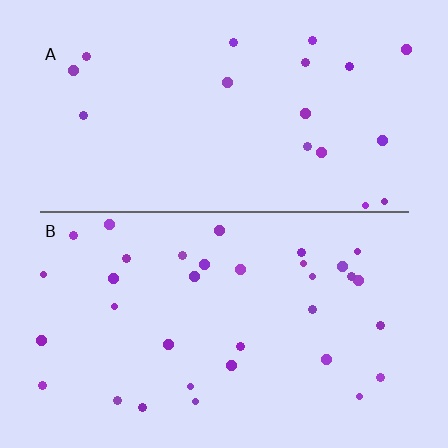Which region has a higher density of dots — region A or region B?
B (the bottom).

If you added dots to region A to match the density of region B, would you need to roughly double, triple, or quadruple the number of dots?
Approximately double.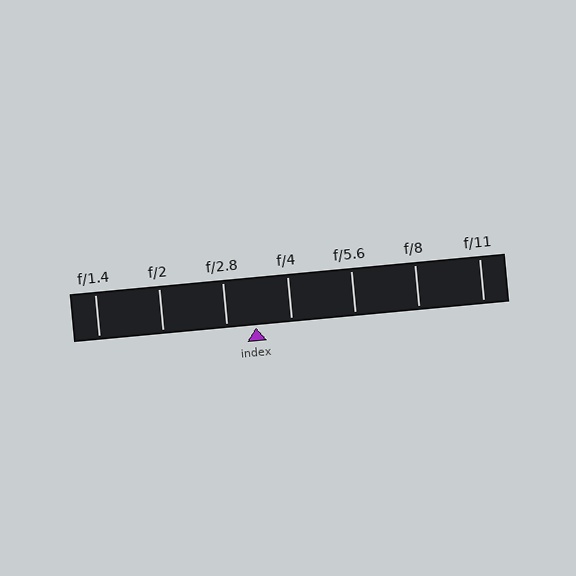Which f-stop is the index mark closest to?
The index mark is closest to f/2.8.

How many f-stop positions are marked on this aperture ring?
There are 7 f-stop positions marked.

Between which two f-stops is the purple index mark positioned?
The index mark is between f/2.8 and f/4.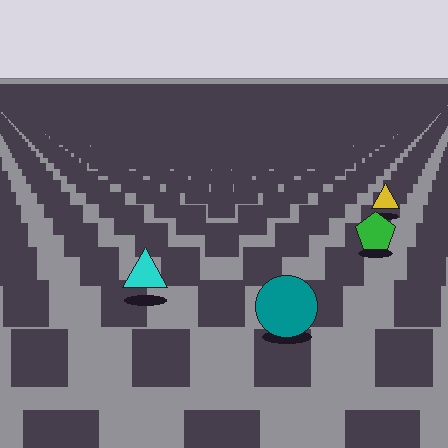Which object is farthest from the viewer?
The yellow triangle is farthest from the viewer. It appears smaller and the ground texture around it is denser.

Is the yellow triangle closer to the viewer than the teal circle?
No. The teal circle is closer — you can tell from the texture gradient: the ground texture is coarser near it.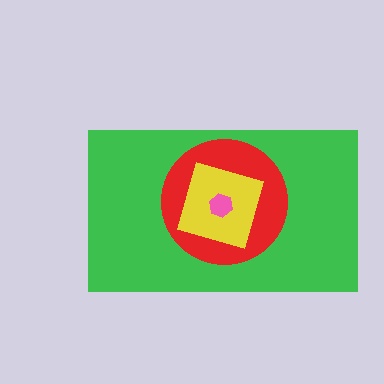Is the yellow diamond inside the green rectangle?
Yes.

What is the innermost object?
The pink hexagon.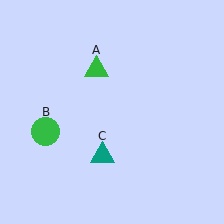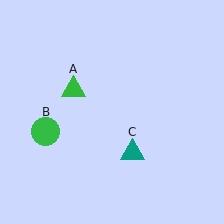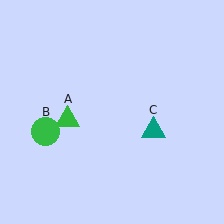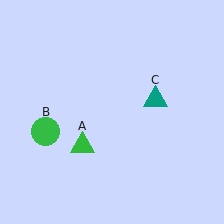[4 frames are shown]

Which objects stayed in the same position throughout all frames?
Green circle (object B) remained stationary.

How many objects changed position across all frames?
2 objects changed position: green triangle (object A), teal triangle (object C).